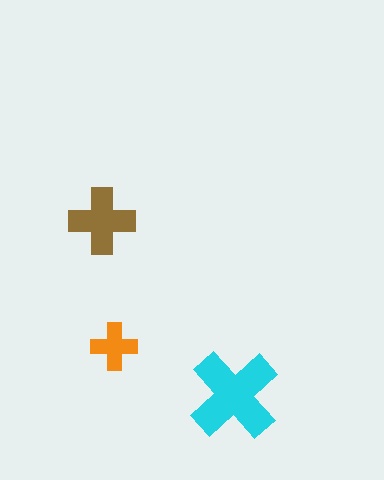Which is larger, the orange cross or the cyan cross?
The cyan one.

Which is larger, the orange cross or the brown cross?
The brown one.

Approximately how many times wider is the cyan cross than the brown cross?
About 1.5 times wider.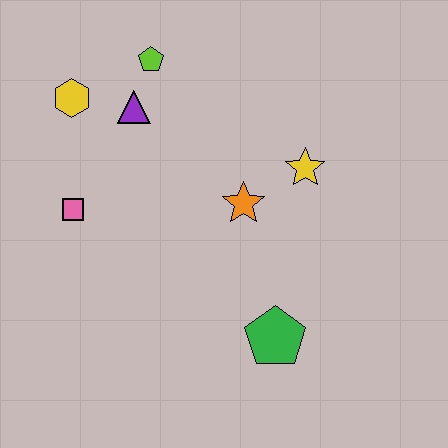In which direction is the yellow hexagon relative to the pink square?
The yellow hexagon is above the pink square.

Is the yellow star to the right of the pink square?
Yes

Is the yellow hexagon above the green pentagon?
Yes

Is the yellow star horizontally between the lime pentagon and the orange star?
No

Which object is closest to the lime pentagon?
The purple triangle is closest to the lime pentagon.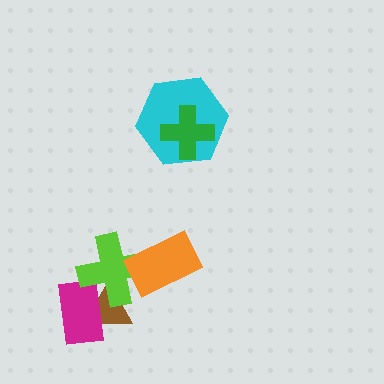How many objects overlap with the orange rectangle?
1 object overlaps with the orange rectangle.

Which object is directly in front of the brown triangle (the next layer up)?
The magenta rectangle is directly in front of the brown triangle.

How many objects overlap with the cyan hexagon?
1 object overlaps with the cyan hexagon.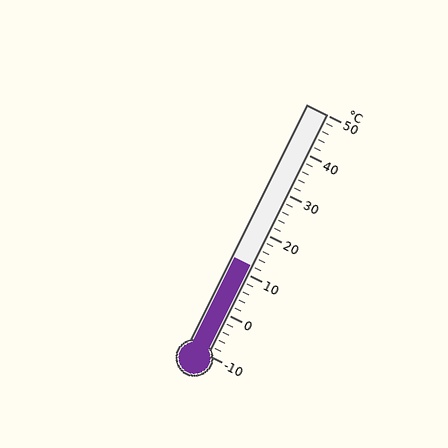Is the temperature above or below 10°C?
The temperature is above 10°C.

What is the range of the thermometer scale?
The thermometer scale ranges from -10°C to 50°C.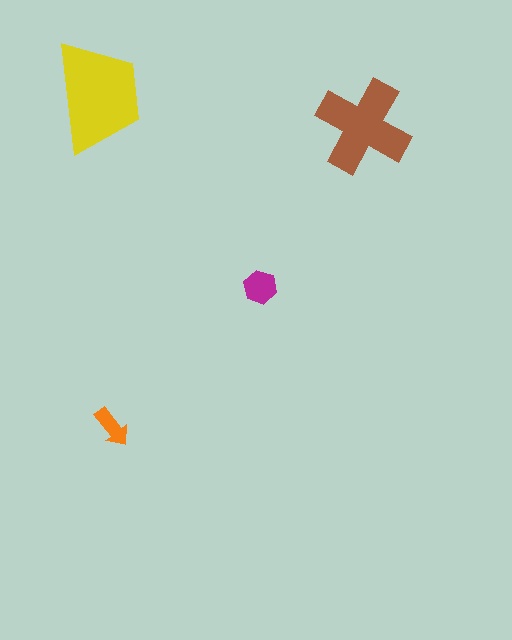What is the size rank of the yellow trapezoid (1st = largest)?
1st.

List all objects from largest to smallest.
The yellow trapezoid, the brown cross, the magenta hexagon, the orange arrow.